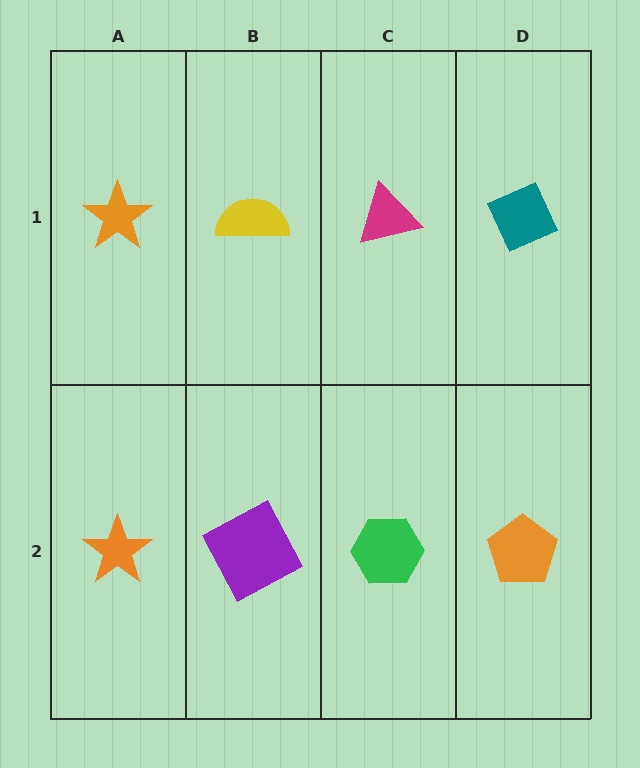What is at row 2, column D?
An orange pentagon.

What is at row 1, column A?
An orange star.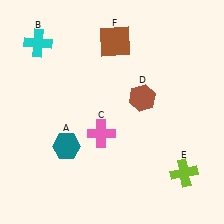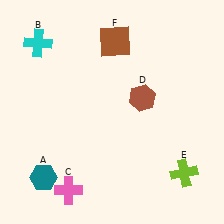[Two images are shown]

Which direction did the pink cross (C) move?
The pink cross (C) moved down.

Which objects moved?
The objects that moved are: the teal hexagon (A), the pink cross (C).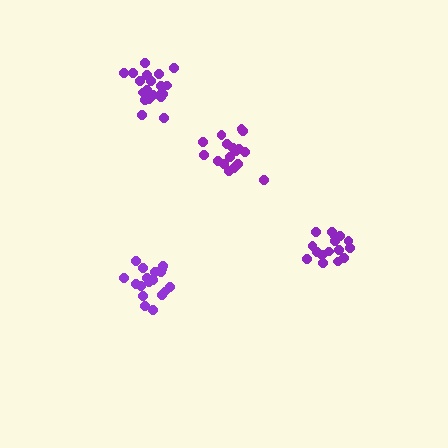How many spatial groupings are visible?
There are 4 spatial groupings.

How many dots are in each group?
Group 1: 16 dots, Group 2: 18 dots, Group 3: 20 dots, Group 4: 17 dots (71 total).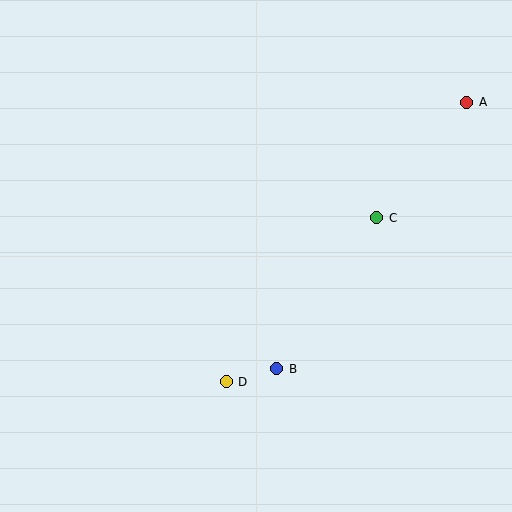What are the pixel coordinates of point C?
Point C is at (377, 218).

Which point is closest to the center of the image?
Point B at (277, 369) is closest to the center.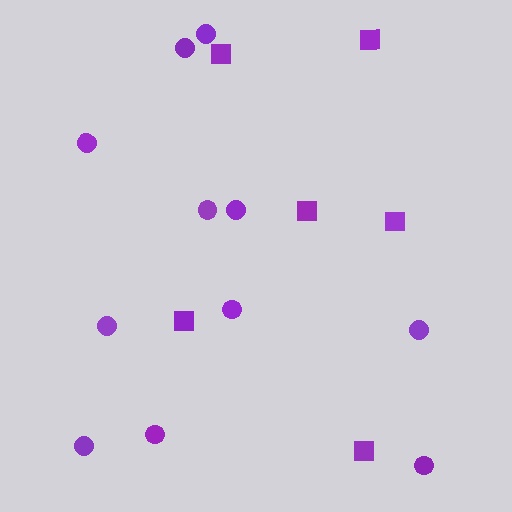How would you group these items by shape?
There are 2 groups: one group of squares (6) and one group of circles (11).